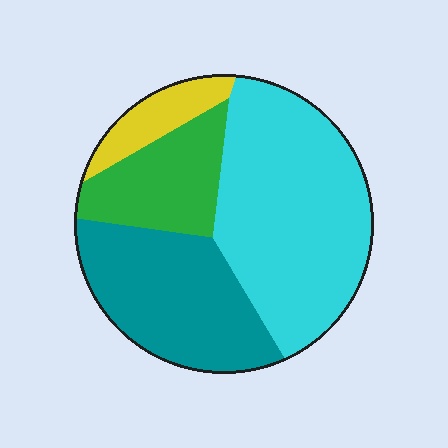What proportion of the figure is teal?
Teal covers around 30% of the figure.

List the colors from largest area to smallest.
From largest to smallest: cyan, teal, green, yellow.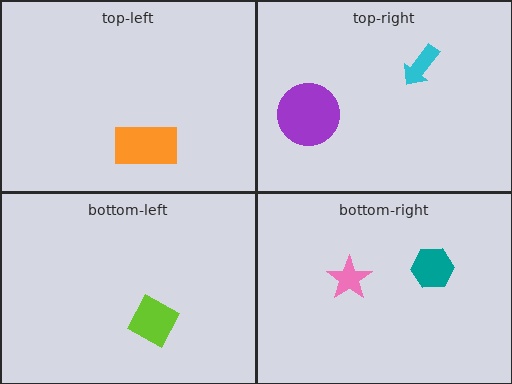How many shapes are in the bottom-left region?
1.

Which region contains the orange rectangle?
The top-left region.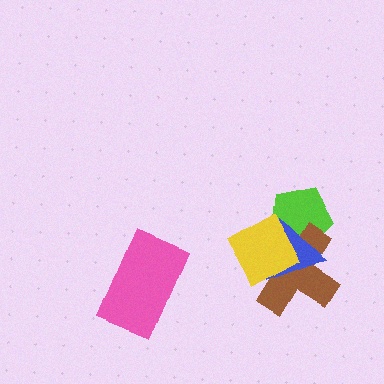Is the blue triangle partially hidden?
Yes, it is partially covered by another shape.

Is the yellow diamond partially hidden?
No, no other shape covers it.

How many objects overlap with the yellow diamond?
3 objects overlap with the yellow diamond.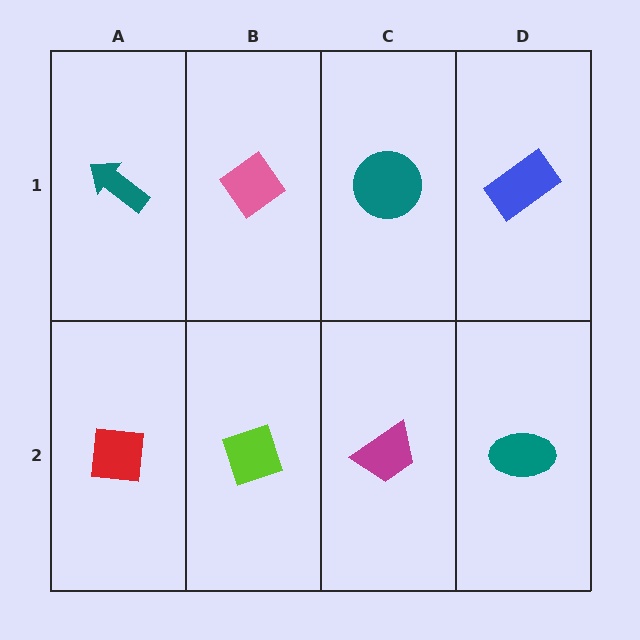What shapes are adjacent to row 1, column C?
A magenta trapezoid (row 2, column C), a pink diamond (row 1, column B), a blue rectangle (row 1, column D).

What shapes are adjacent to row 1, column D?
A teal ellipse (row 2, column D), a teal circle (row 1, column C).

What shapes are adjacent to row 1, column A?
A red square (row 2, column A), a pink diamond (row 1, column B).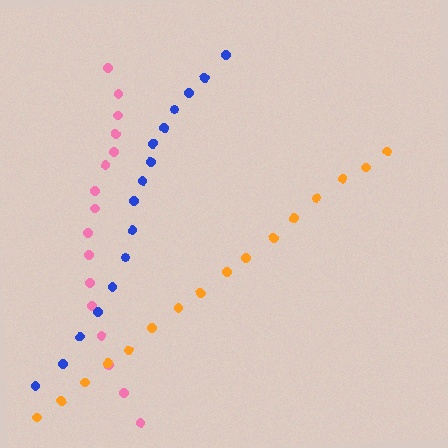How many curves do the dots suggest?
There are 3 distinct paths.